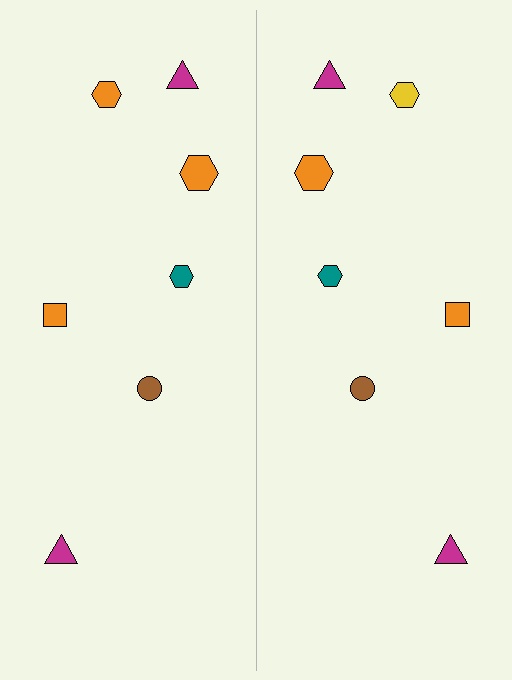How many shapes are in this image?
There are 14 shapes in this image.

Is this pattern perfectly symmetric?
No, the pattern is not perfectly symmetric. The yellow hexagon on the right side breaks the symmetry — its mirror counterpart is orange.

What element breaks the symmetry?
The yellow hexagon on the right side breaks the symmetry — its mirror counterpart is orange.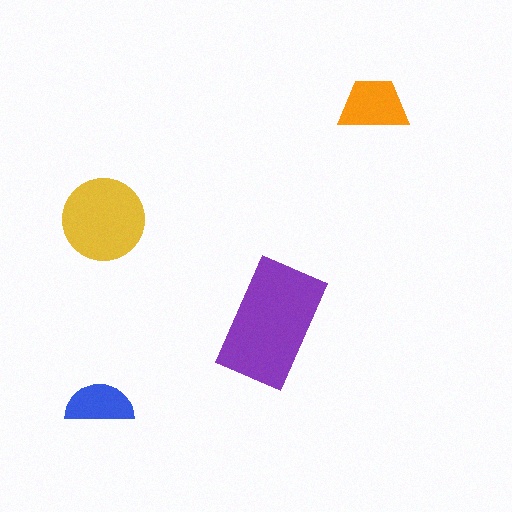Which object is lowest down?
The blue semicircle is bottommost.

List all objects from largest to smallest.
The purple rectangle, the yellow circle, the orange trapezoid, the blue semicircle.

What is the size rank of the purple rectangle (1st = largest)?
1st.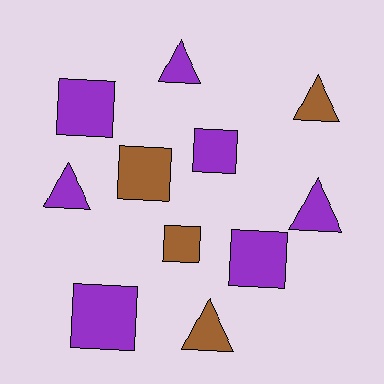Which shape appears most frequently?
Square, with 6 objects.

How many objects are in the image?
There are 11 objects.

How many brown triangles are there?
There are 2 brown triangles.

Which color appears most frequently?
Purple, with 7 objects.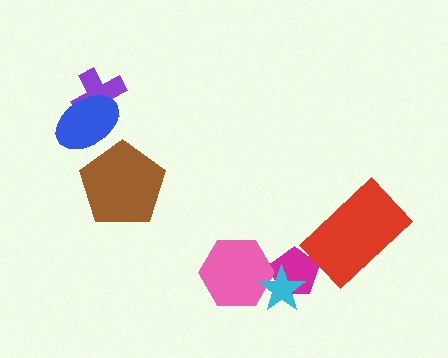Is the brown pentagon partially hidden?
Yes, it is partially covered by another shape.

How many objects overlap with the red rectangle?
0 objects overlap with the red rectangle.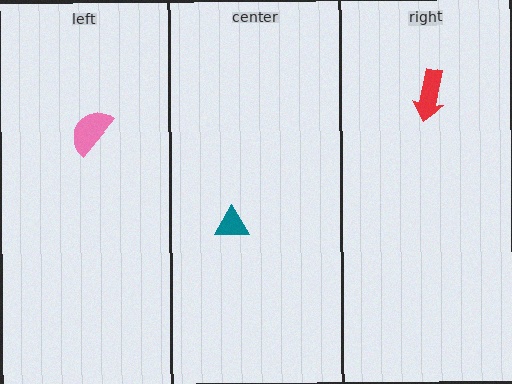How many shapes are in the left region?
1.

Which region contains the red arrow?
The right region.